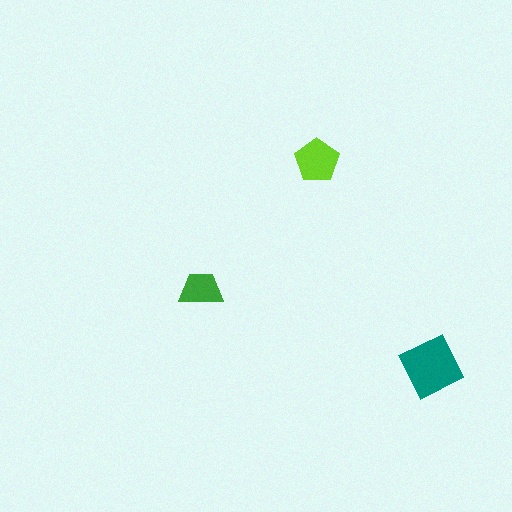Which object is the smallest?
The green trapezoid.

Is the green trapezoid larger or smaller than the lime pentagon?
Smaller.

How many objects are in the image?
There are 3 objects in the image.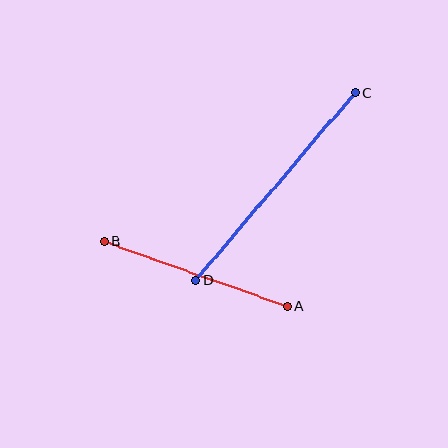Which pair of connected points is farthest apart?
Points C and D are farthest apart.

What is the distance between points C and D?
The distance is approximately 246 pixels.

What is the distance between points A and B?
The distance is approximately 194 pixels.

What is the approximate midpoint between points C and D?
The midpoint is at approximately (275, 186) pixels.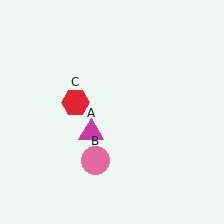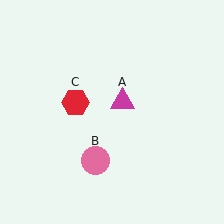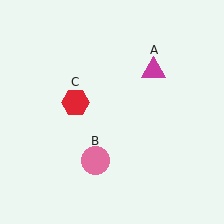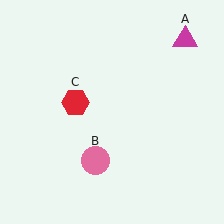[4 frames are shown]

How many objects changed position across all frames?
1 object changed position: magenta triangle (object A).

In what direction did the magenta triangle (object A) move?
The magenta triangle (object A) moved up and to the right.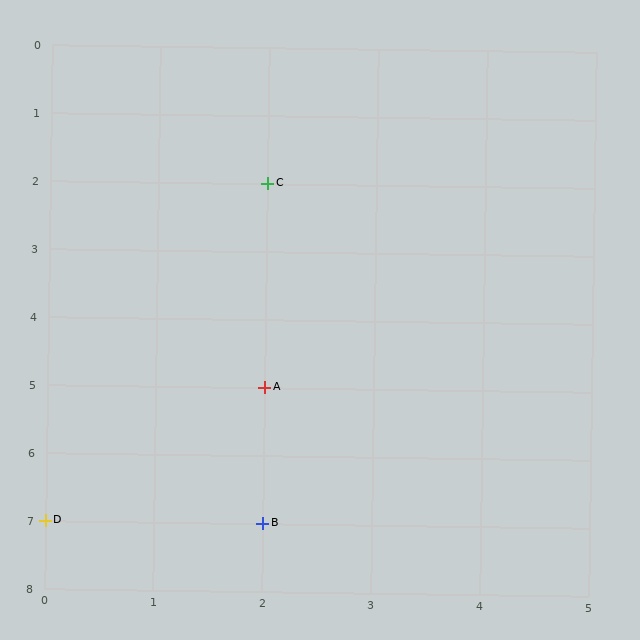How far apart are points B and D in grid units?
Points B and D are 2 columns apart.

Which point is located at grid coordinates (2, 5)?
Point A is at (2, 5).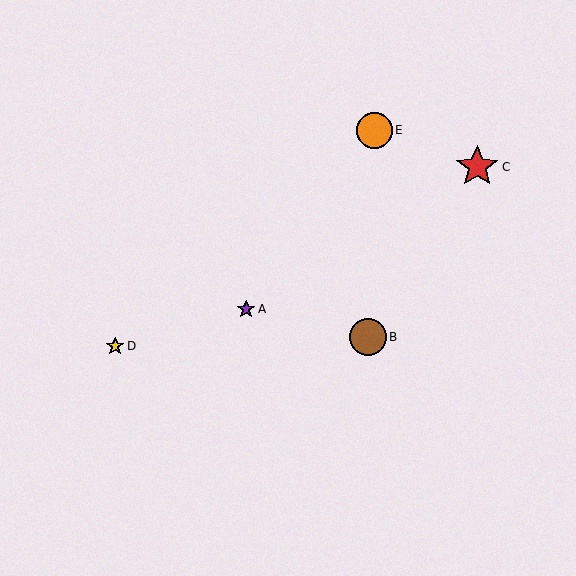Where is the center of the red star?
The center of the red star is at (477, 167).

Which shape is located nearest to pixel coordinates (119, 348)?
The yellow star (labeled D) at (115, 346) is nearest to that location.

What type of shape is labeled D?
Shape D is a yellow star.